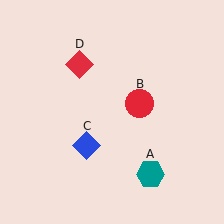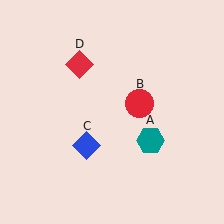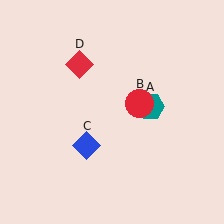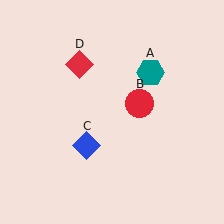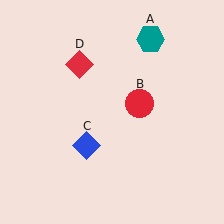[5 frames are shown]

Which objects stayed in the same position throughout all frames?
Red circle (object B) and blue diamond (object C) and red diamond (object D) remained stationary.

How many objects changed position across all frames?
1 object changed position: teal hexagon (object A).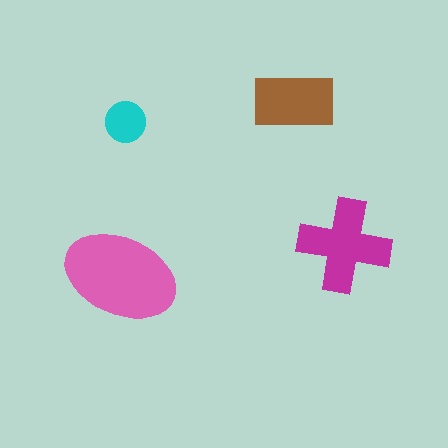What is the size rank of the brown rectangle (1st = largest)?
3rd.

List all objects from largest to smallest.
The pink ellipse, the magenta cross, the brown rectangle, the cyan circle.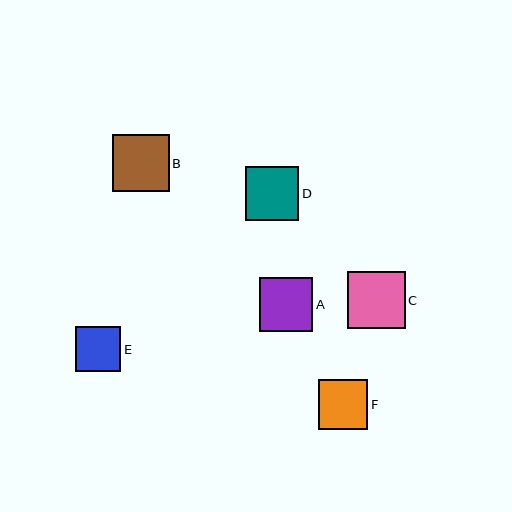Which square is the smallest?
Square E is the smallest with a size of approximately 45 pixels.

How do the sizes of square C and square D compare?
Square C and square D are approximately the same size.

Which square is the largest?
Square C is the largest with a size of approximately 57 pixels.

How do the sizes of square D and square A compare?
Square D and square A are approximately the same size.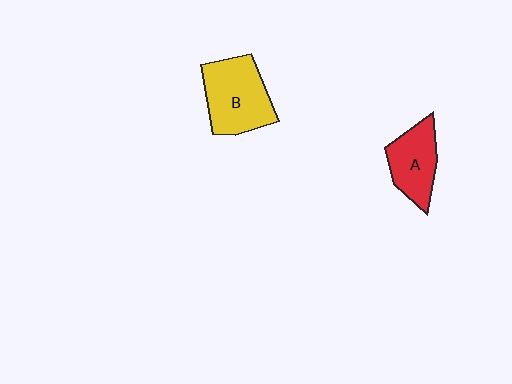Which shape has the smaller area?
Shape A (red).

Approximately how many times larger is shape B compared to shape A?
Approximately 1.4 times.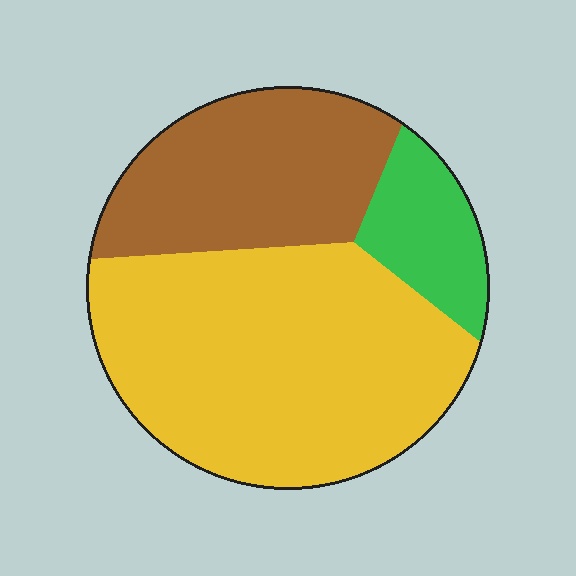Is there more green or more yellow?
Yellow.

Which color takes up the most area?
Yellow, at roughly 55%.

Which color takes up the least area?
Green, at roughly 15%.